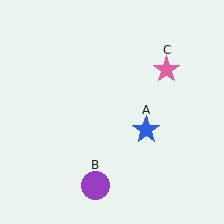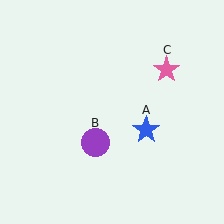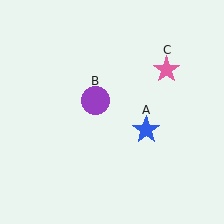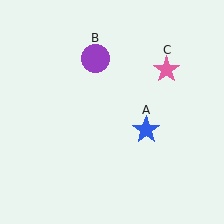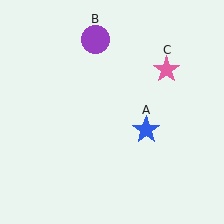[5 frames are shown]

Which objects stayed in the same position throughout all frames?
Blue star (object A) and pink star (object C) remained stationary.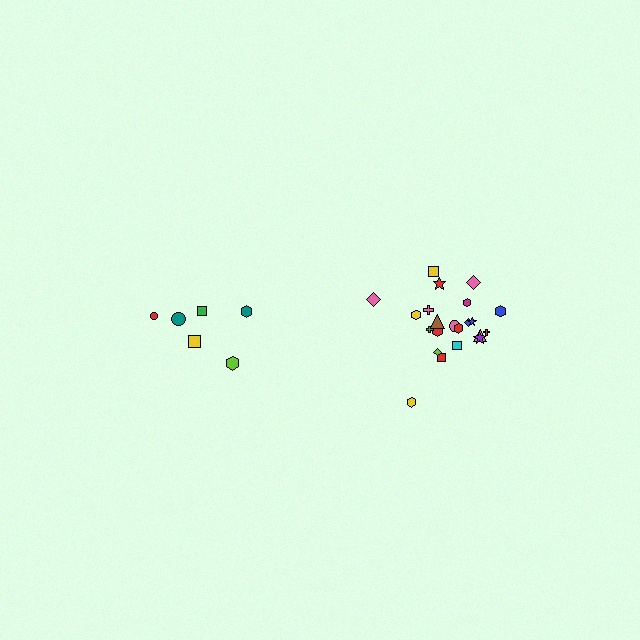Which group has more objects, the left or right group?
The right group.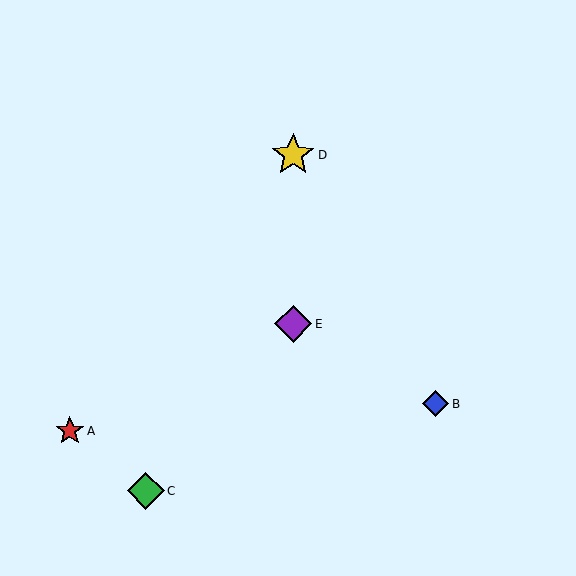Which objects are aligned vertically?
Objects D, E are aligned vertically.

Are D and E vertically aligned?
Yes, both are at x≈293.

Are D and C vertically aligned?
No, D is at x≈293 and C is at x≈146.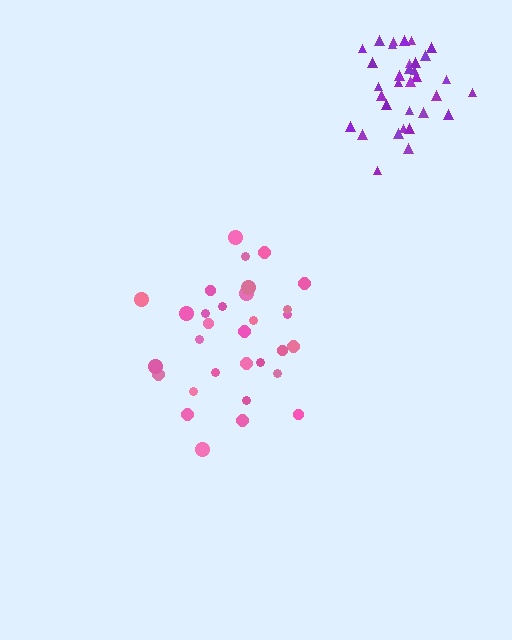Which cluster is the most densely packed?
Purple.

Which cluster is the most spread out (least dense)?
Pink.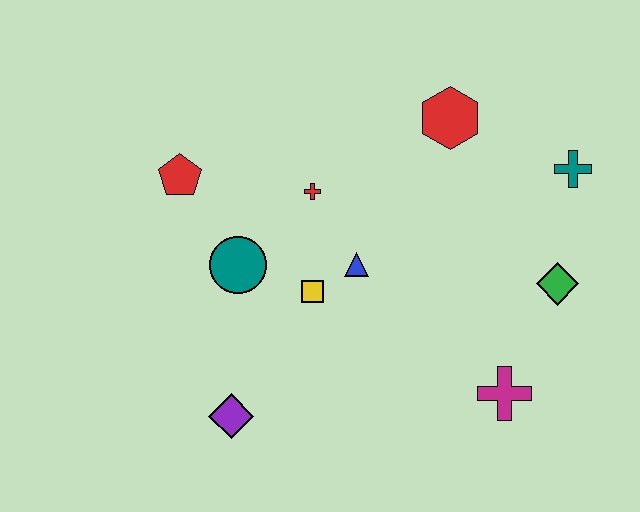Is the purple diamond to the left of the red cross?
Yes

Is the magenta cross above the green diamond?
No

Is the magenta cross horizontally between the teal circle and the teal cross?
Yes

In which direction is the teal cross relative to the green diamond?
The teal cross is above the green diamond.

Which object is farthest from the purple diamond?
The teal cross is farthest from the purple diamond.